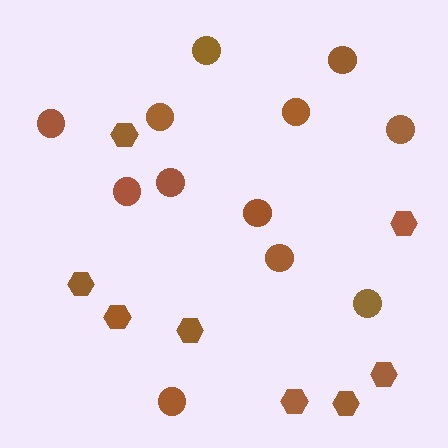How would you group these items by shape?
There are 2 groups: one group of hexagons (8) and one group of circles (12).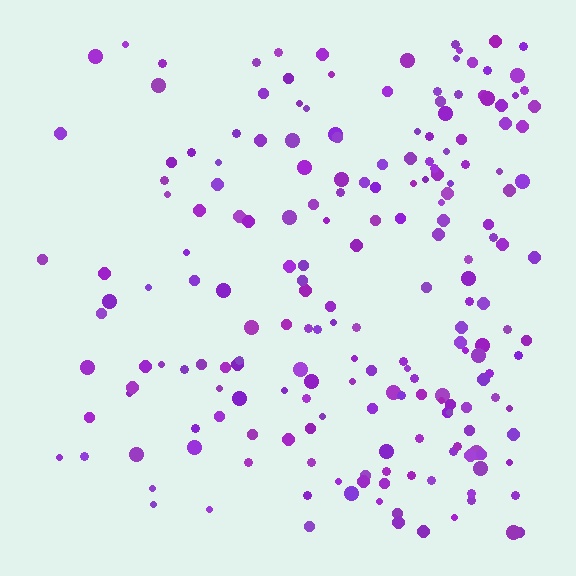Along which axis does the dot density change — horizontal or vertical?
Horizontal.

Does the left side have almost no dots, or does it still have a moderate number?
Still a moderate number, just noticeably fewer than the right.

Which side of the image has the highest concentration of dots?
The right.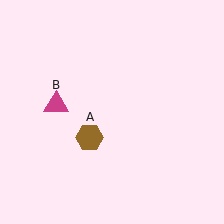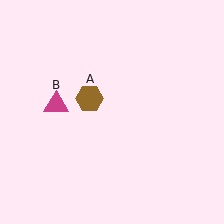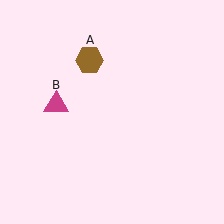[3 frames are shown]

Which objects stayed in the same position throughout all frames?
Magenta triangle (object B) remained stationary.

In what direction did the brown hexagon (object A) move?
The brown hexagon (object A) moved up.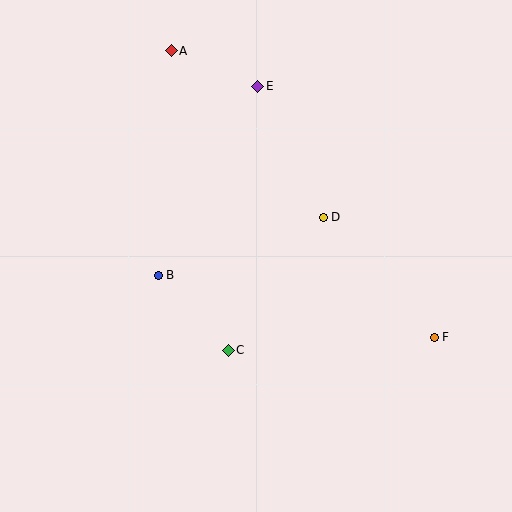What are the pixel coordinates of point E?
Point E is at (258, 86).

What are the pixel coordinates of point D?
Point D is at (323, 217).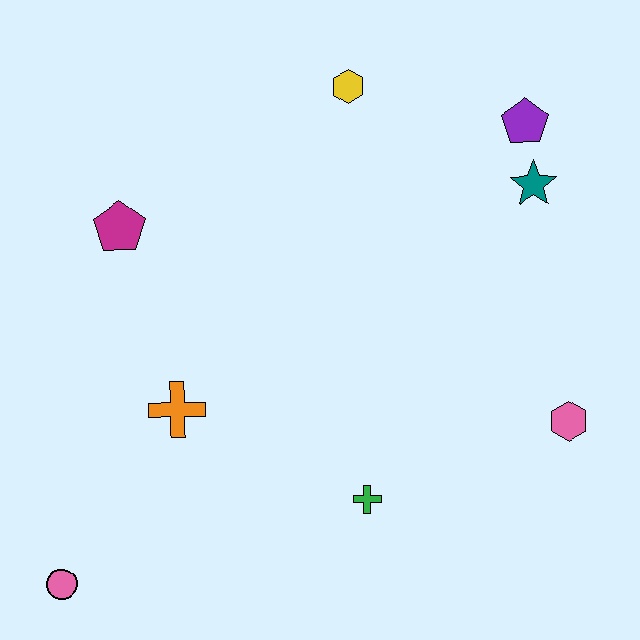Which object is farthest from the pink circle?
The purple pentagon is farthest from the pink circle.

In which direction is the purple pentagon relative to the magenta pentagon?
The purple pentagon is to the right of the magenta pentagon.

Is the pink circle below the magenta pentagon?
Yes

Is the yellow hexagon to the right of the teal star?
No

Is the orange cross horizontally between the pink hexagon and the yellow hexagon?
No